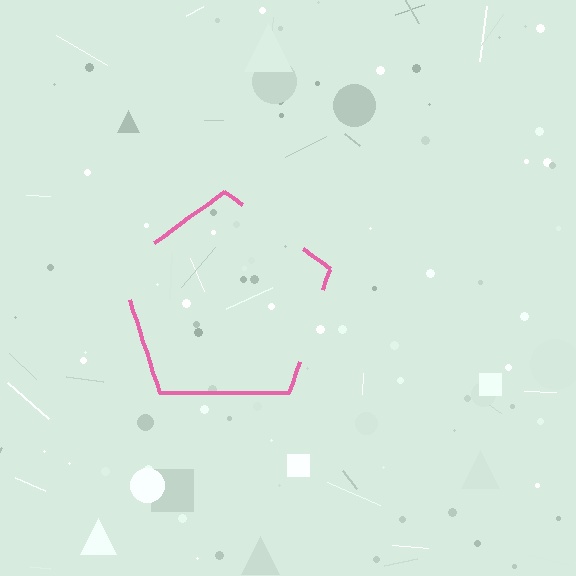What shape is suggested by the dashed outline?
The dashed outline suggests a pentagon.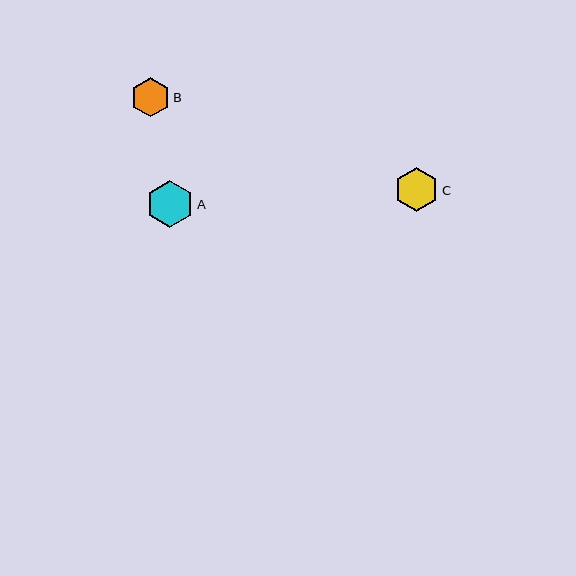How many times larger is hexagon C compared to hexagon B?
Hexagon C is approximately 1.1 times the size of hexagon B.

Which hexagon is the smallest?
Hexagon B is the smallest with a size of approximately 39 pixels.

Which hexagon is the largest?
Hexagon A is the largest with a size of approximately 47 pixels.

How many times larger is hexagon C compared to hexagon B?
Hexagon C is approximately 1.1 times the size of hexagon B.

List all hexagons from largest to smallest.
From largest to smallest: A, C, B.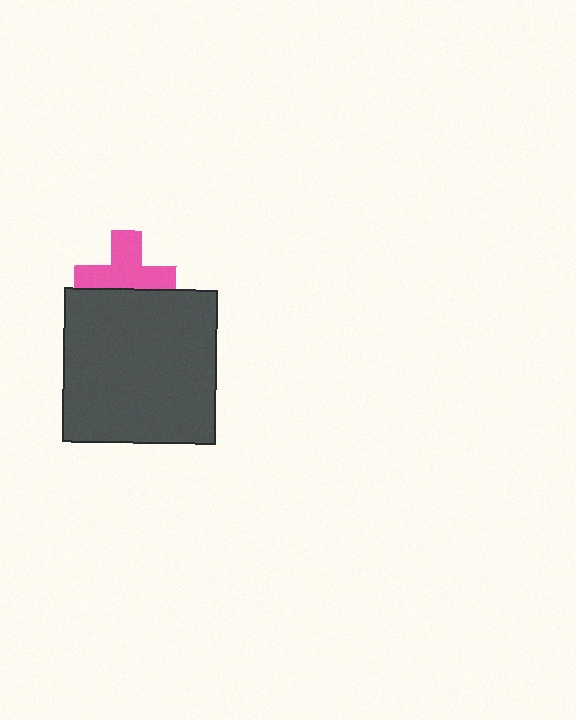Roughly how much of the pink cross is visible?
About half of it is visible (roughly 65%).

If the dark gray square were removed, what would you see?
You would see the complete pink cross.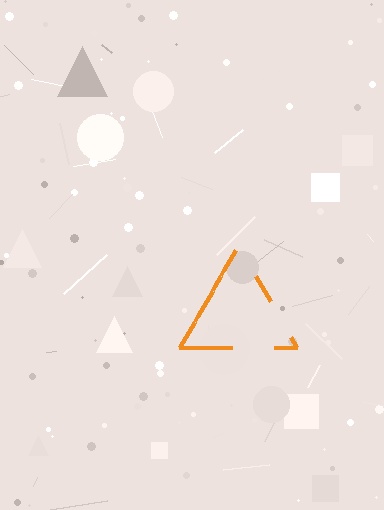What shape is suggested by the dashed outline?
The dashed outline suggests a triangle.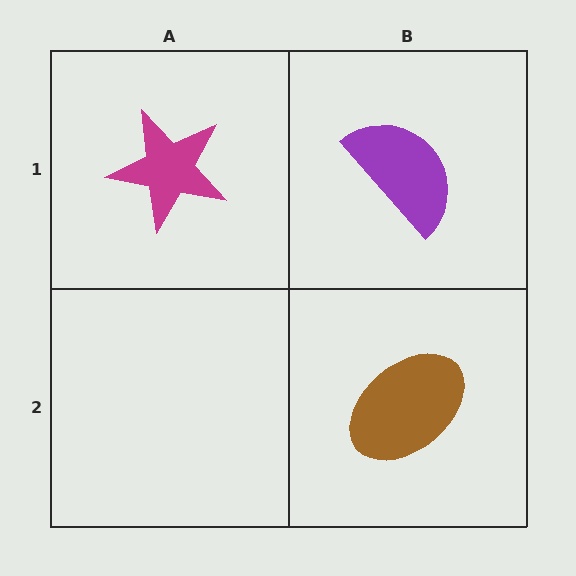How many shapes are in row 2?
1 shape.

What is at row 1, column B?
A purple semicircle.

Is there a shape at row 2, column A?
No, that cell is empty.